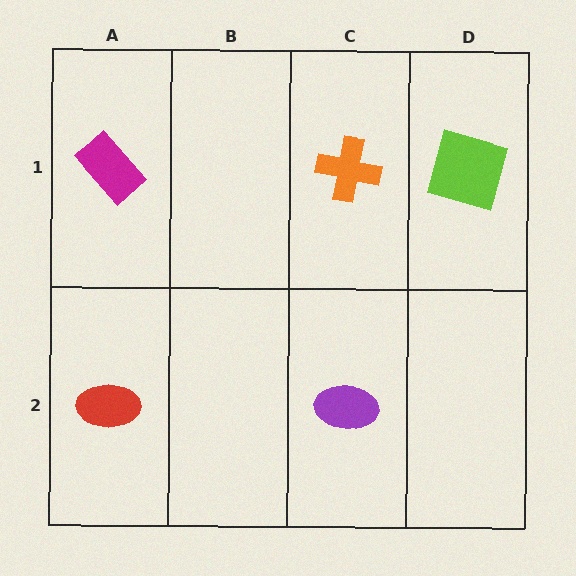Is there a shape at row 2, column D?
No, that cell is empty.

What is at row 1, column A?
A magenta rectangle.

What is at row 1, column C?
An orange cross.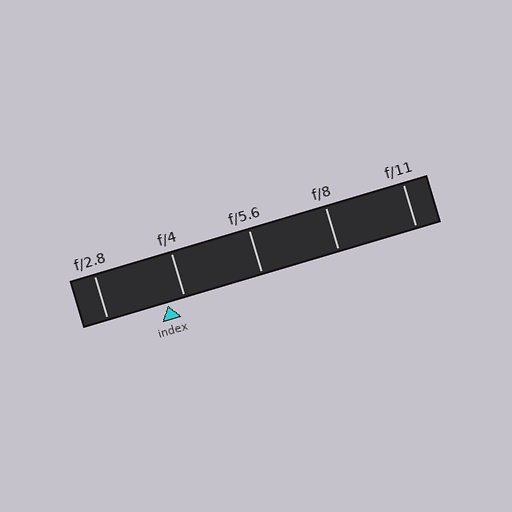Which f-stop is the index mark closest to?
The index mark is closest to f/4.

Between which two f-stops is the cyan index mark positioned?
The index mark is between f/2.8 and f/4.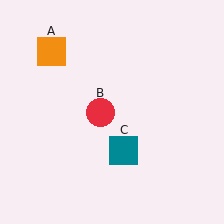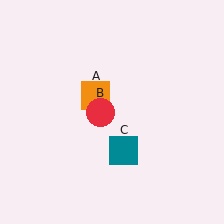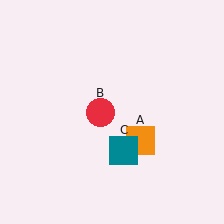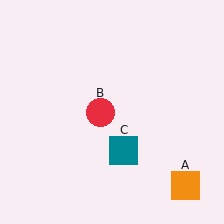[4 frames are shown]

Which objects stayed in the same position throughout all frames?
Red circle (object B) and teal square (object C) remained stationary.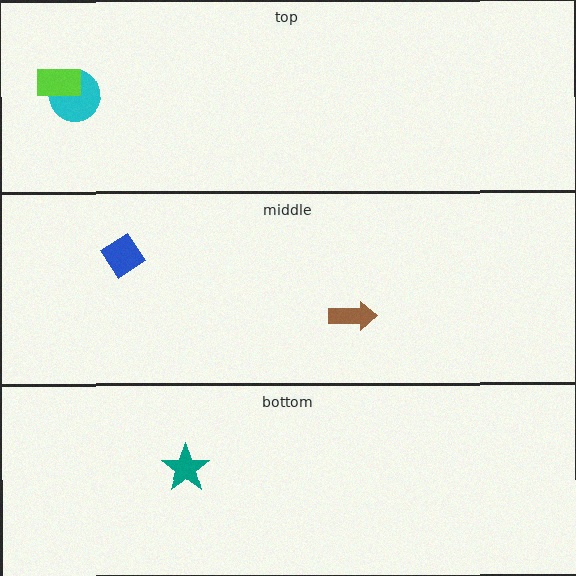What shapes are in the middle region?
The brown arrow, the blue diamond.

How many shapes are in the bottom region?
1.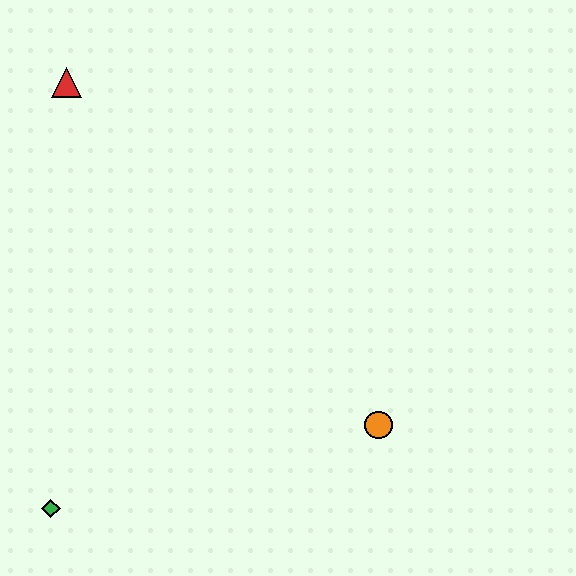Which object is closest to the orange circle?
The green diamond is closest to the orange circle.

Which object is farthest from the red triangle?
The orange circle is farthest from the red triangle.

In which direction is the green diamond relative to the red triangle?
The green diamond is below the red triangle.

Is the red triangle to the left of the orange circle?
Yes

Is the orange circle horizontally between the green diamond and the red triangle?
No